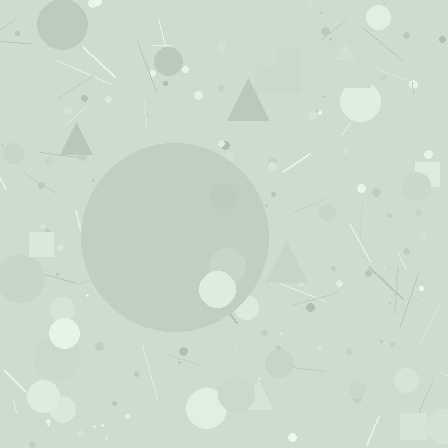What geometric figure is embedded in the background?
A circle is embedded in the background.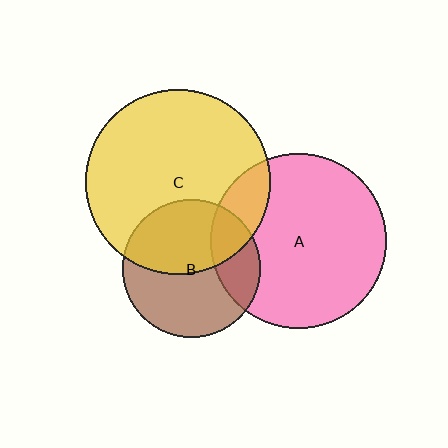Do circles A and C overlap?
Yes.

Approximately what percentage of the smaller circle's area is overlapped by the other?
Approximately 15%.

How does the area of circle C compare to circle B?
Approximately 1.8 times.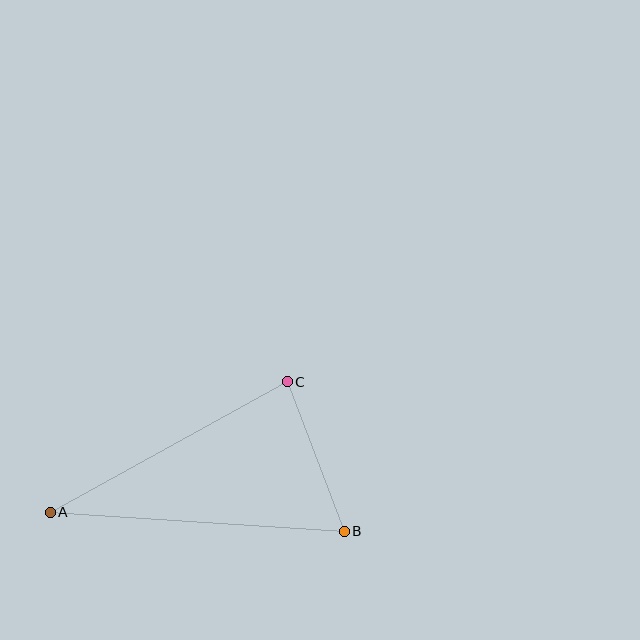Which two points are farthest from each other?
Points A and B are farthest from each other.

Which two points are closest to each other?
Points B and C are closest to each other.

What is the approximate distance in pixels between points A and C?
The distance between A and C is approximately 271 pixels.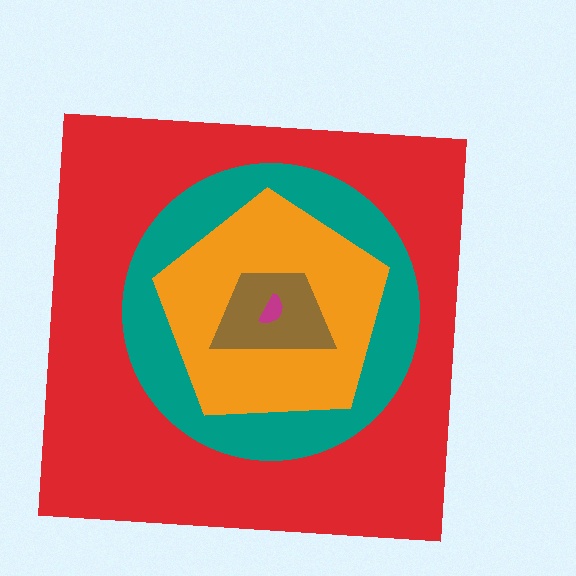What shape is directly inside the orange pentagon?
The brown trapezoid.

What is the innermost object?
The magenta semicircle.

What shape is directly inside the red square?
The teal circle.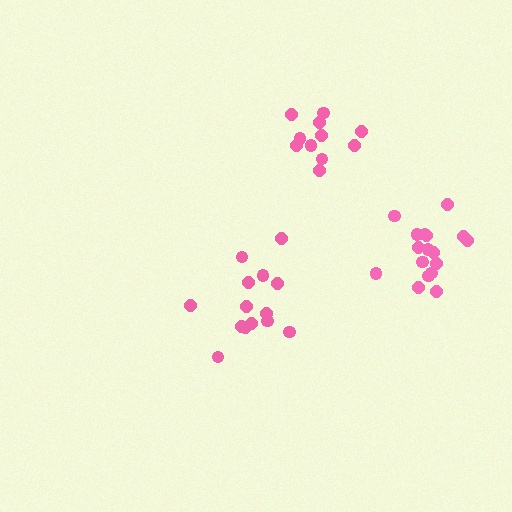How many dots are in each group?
Group 1: 14 dots, Group 2: 11 dots, Group 3: 17 dots (42 total).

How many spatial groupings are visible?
There are 3 spatial groupings.